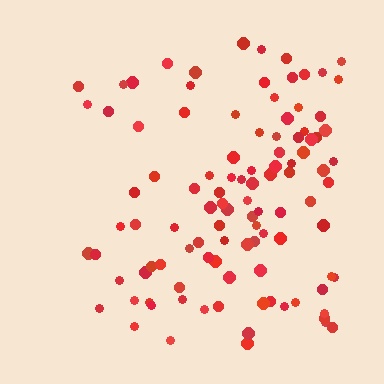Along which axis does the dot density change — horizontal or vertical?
Horizontal.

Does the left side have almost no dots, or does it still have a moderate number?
Still a moderate number, just noticeably fewer than the right.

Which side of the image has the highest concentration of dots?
The right.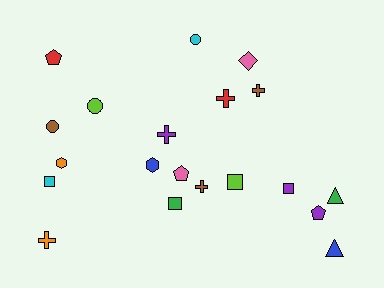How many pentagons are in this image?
There are 3 pentagons.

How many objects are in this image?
There are 20 objects.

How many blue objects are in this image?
There are 2 blue objects.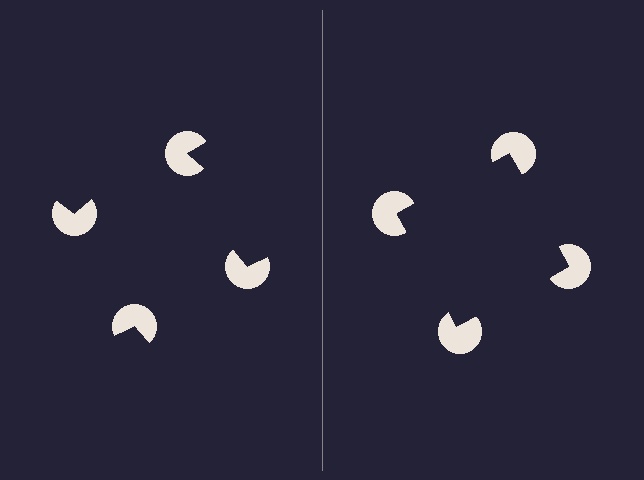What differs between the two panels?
The pac-man discs are positioned identically on both sides; only the wedge orientations differ. On the right they align to a square; on the left they are misaligned.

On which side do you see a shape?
An illusory square appears on the right side. On the left side the wedge cuts are rotated, so no coherent shape forms.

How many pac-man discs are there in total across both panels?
8 — 4 on each side.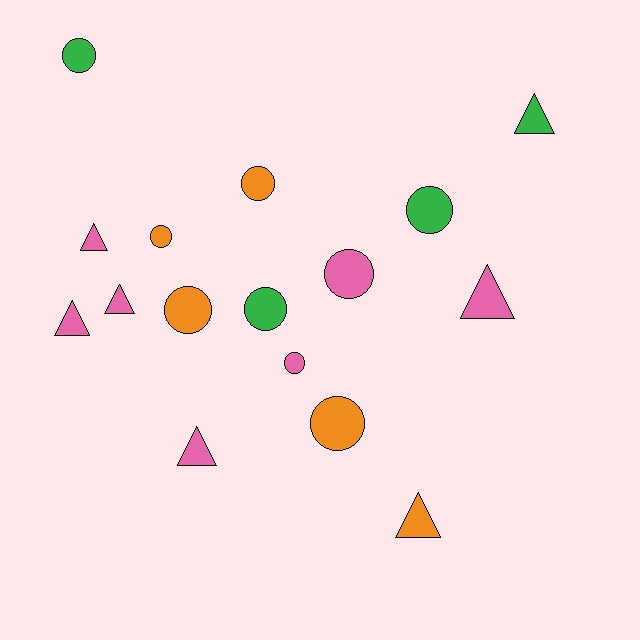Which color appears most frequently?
Pink, with 7 objects.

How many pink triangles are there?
There are 5 pink triangles.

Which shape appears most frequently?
Circle, with 9 objects.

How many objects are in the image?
There are 16 objects.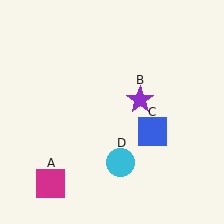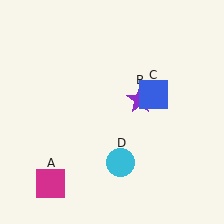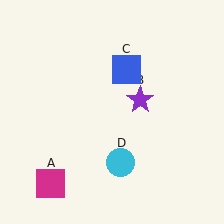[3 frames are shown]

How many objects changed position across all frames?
1 object changed position: blue square (object C).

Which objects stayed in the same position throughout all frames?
Magenta square (object A) and purple star (object B) and cyan circle (object D) remained stationary.